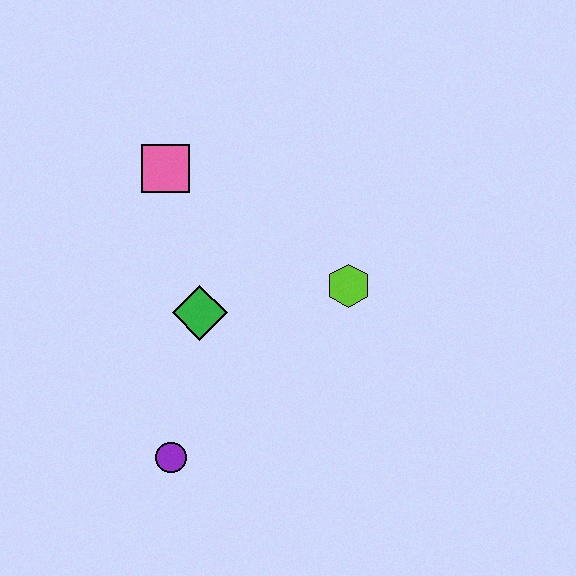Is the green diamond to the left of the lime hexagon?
Yes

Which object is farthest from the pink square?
The purple circle is farthest from the pink square.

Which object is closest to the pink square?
The green diamond is closest to the pink square.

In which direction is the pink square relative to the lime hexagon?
The pink square is to the left of the lime hexagon.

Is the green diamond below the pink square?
Yes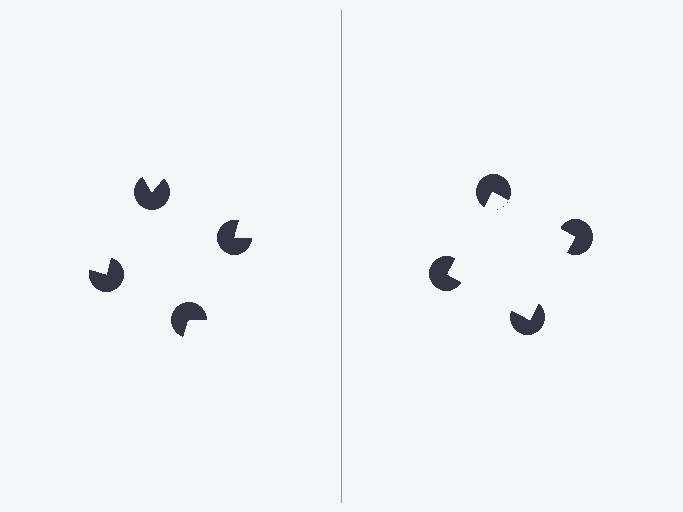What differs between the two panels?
The pac-man discs are positioned identically on both sides; only the wedge orientations differ. On the right they align to a square; on the left they are misaligned.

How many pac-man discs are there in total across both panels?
8 — 4 on each side.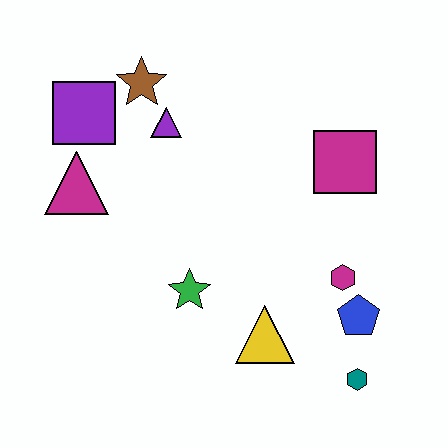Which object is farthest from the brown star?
The teal hexagon is farthest from the brown star.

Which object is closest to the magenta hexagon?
The blue pentagon is closest to the magenta hexagon.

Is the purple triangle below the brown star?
Yes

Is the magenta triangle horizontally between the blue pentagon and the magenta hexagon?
No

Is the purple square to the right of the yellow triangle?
No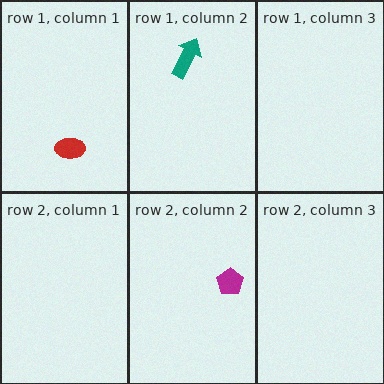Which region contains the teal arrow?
The row 1, column 2 region.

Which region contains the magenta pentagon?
The row 2, column 2 region.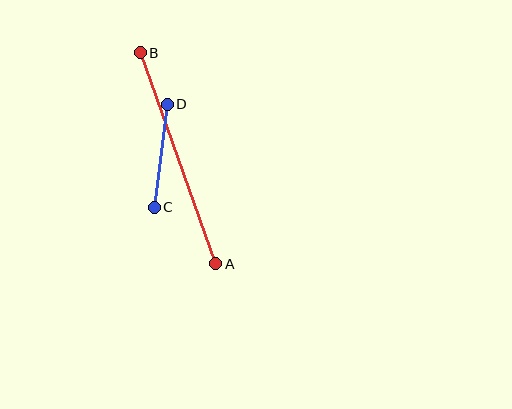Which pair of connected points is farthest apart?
Points A and B are farthest apart.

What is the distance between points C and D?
The distance is approximately 104 pixels.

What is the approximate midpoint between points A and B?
The midpoint is at approximately (178, 158) pixels.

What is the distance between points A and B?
The distance is approximately 224 pixels.